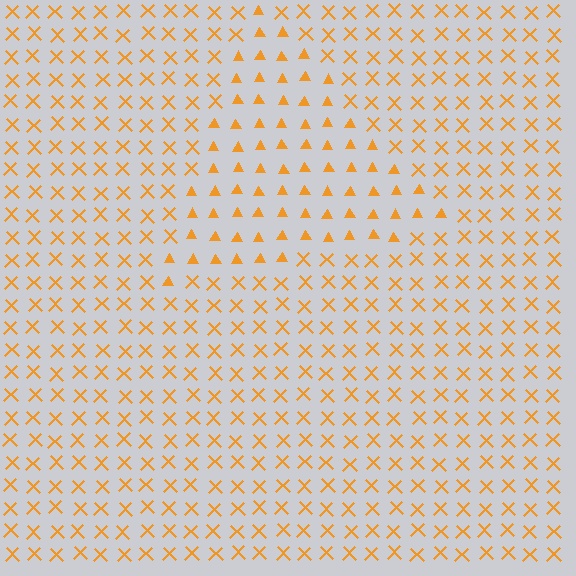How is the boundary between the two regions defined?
The boundary is defined by a change in element shape: triangles inside vs. X marks outside. All elements share the same color and spacing.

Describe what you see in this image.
The image is filled with small orange elements arranged in a uniform grid. A triangle-shaped region contains triangles, while the surrounding area contains X marks. The boundary is defined purely by the change in element shape.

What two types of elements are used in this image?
The image uses triangles inside the triangle region and X marks outside it.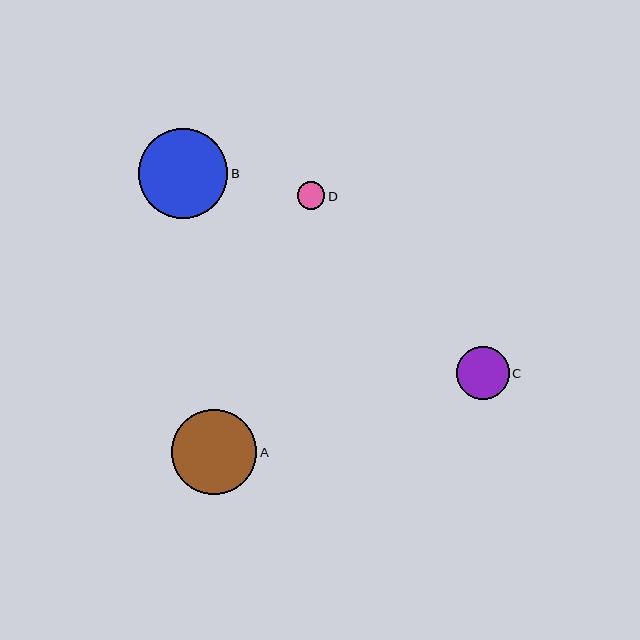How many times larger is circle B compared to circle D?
Circle B is approximately 3.2 times the size of circle D.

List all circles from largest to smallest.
From largest to smallest: B, A, C, D.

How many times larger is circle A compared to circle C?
Circle A is approximately 1.6 times the size of circle C.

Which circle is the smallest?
Circle D is the smallest with a size of approximately 28 pixels.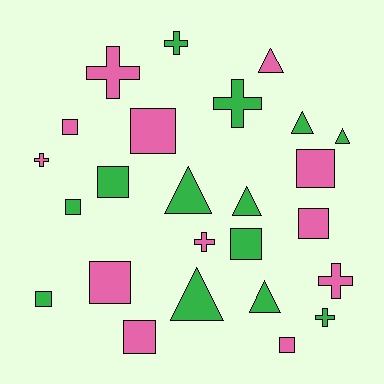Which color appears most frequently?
Green, with 13 objects.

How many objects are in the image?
There are 25 objects.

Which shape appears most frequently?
Square, with 11 objects.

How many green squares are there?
There are 4 green squares.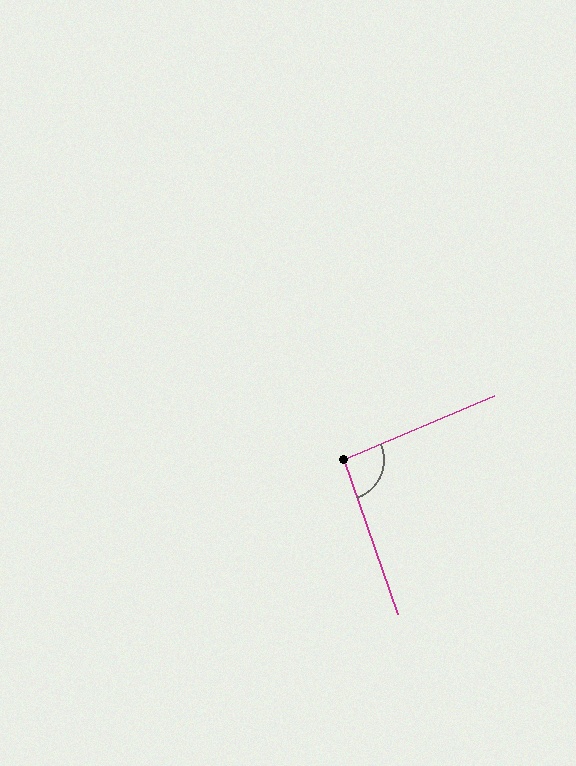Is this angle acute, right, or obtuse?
It is approximately a right angle.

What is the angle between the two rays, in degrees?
Approximately 94 degrees.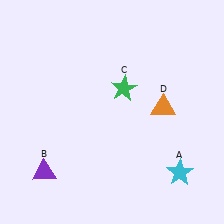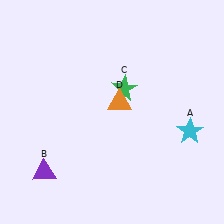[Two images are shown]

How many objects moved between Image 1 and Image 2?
2 objects moved between the two images.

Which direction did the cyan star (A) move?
The cyan star (A) moved up.